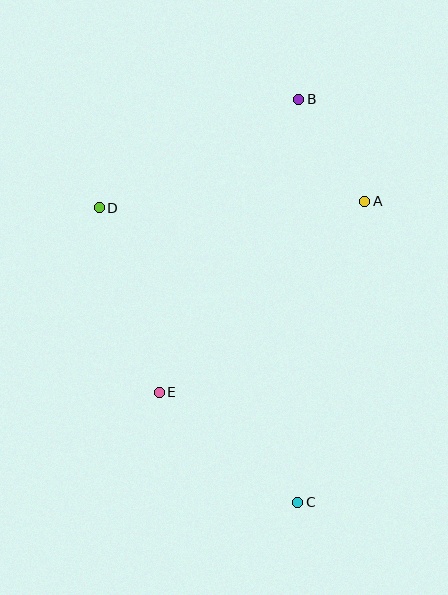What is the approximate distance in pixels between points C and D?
The distance between C and D is approximately 355 pixels.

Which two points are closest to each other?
Points A and B are closest to each other.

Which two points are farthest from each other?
Points B and C are farthest from each other.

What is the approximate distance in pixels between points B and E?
The distance between B and E is approximately 324 pixels.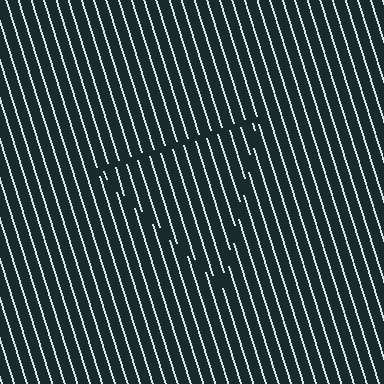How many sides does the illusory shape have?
3 sides — the line-ends trace a triangle.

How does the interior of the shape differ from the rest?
The interior of the shape contains the same grating, shifted by half a period — the contour is defined by the phase discontinuity where line-ends from the inner and outer gratings abut.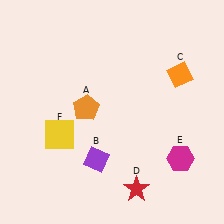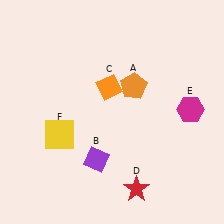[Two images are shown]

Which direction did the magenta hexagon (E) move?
The magenta hexagon (E) moved up.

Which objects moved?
The objects that moved are: the orange pentagon (A), the orange diamond (C), the magenta hexagon (E).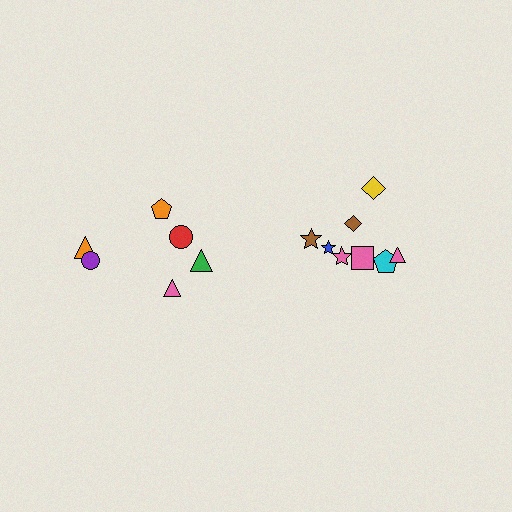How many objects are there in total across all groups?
There are 14 objects.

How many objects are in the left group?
There are 6 objects.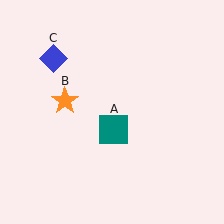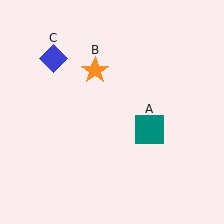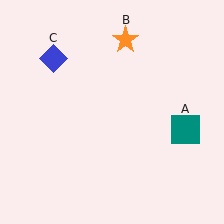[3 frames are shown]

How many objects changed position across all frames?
2 objects changed position: teal square (object A), orange star (object B).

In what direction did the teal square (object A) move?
The teal square (object A) moved right.